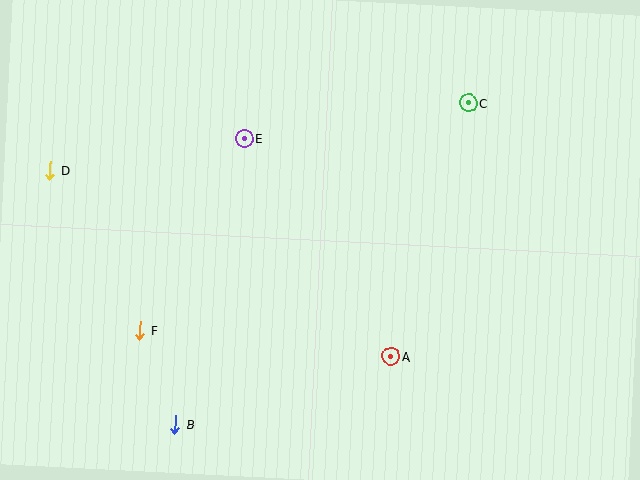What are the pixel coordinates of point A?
Point A is at (391, 356).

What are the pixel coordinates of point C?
Point C is at (468, 103).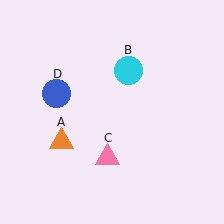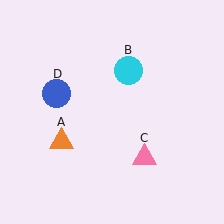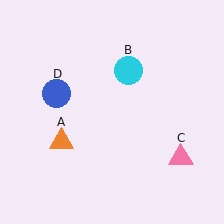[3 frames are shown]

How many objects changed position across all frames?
1 object changed position: pink triangle (object C).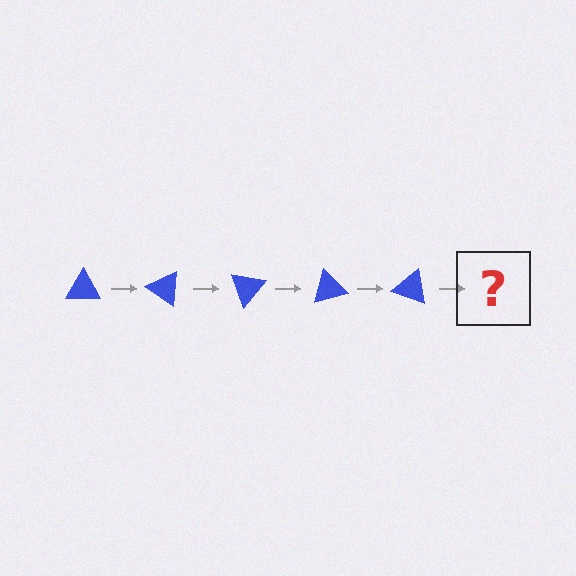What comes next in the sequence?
The next element should be a blue triangle rotated 175 degrees.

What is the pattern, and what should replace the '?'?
The pattern is that the triangle rotates 35 degrees each step. The '?' should be a blue triangle rotated 175 degrees.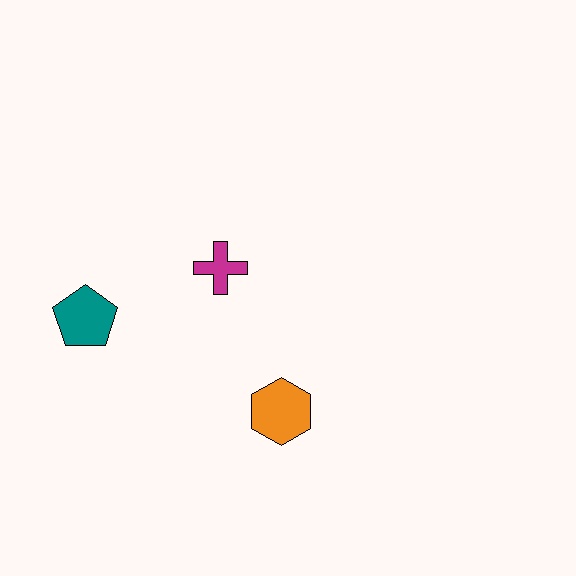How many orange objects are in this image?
There is 1 orange object.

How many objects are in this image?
There are 3 objects.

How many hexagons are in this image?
There is 1 hexagon.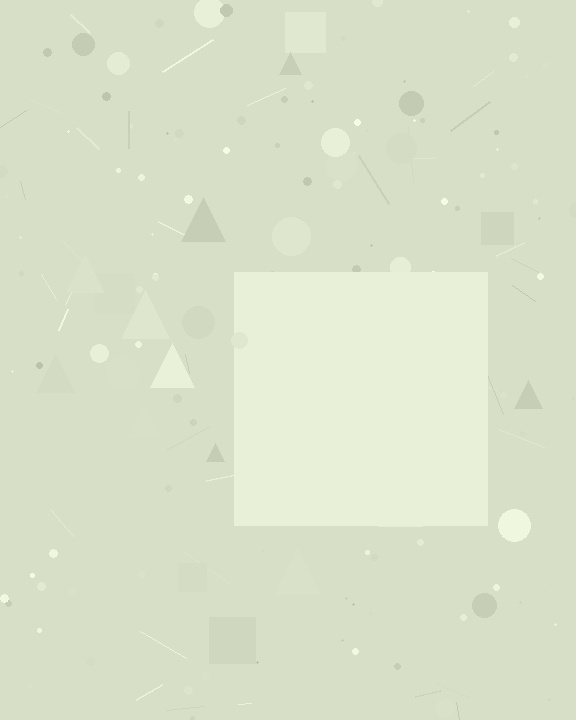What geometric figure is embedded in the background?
A square is embedded in the background.